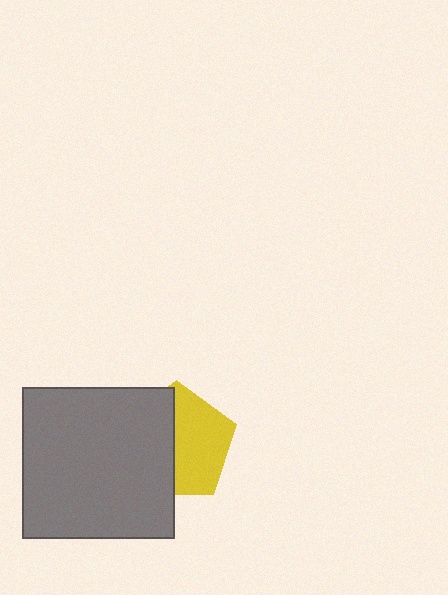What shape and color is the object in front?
The object in front is a gray square.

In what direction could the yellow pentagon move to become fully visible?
The yellow pentagon could move right. That would shift it out from behind the gray square entirely.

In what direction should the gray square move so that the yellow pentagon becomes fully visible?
The gray square should move left. That is the shortest direction to clear the overlap and leave the yellow pentagon fully visible.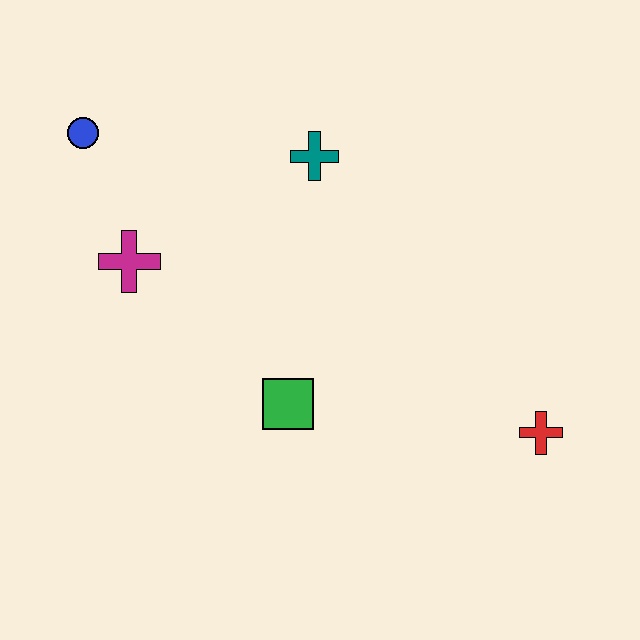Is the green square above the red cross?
Yes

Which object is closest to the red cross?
The green square is closest to the red cross.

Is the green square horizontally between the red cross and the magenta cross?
Yes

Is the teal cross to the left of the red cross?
Yes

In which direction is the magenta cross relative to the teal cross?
The magenta cross is to the left of the teal cross.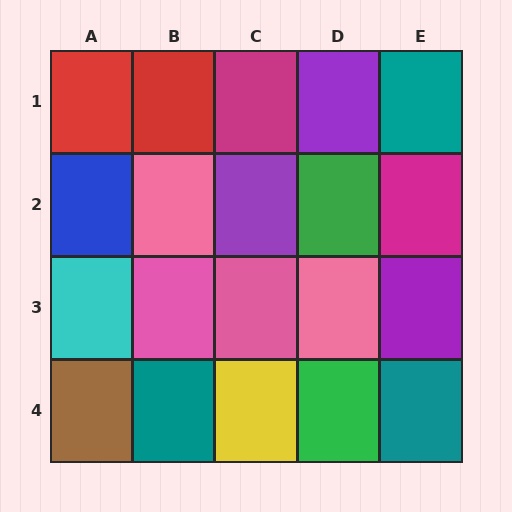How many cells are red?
2 cells are red.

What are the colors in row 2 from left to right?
Blue, pink, purple, green, magenta.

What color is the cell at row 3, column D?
Pink.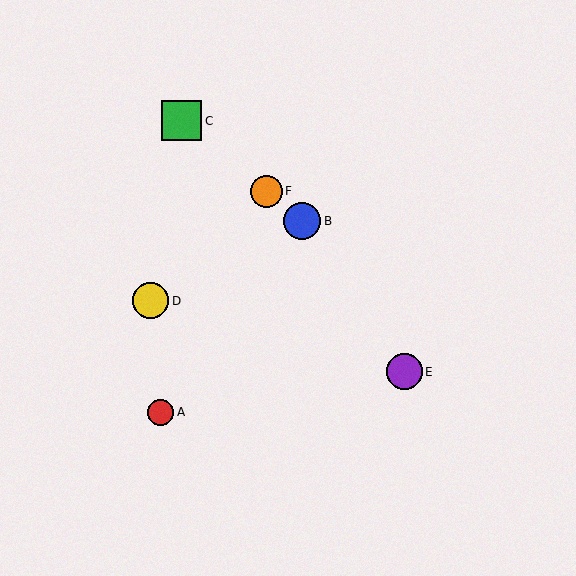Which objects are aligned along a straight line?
Objects B, C, F are aligned along a straight line.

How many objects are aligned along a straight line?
3 objects (B, C, F) are aligned along a straight line.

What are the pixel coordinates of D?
Object D is at (151, 301).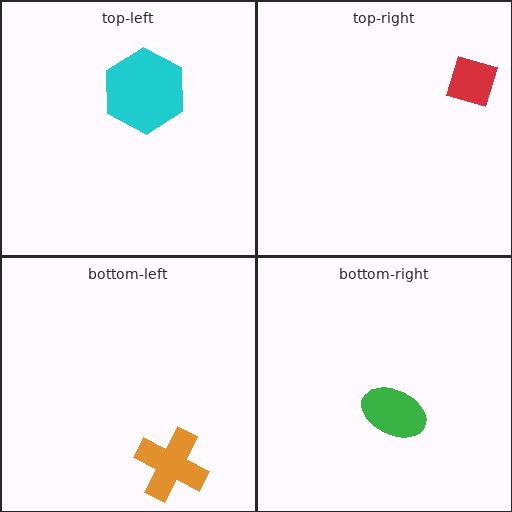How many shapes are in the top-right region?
1.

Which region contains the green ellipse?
The bottom-right region.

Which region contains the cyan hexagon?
The top-left region.